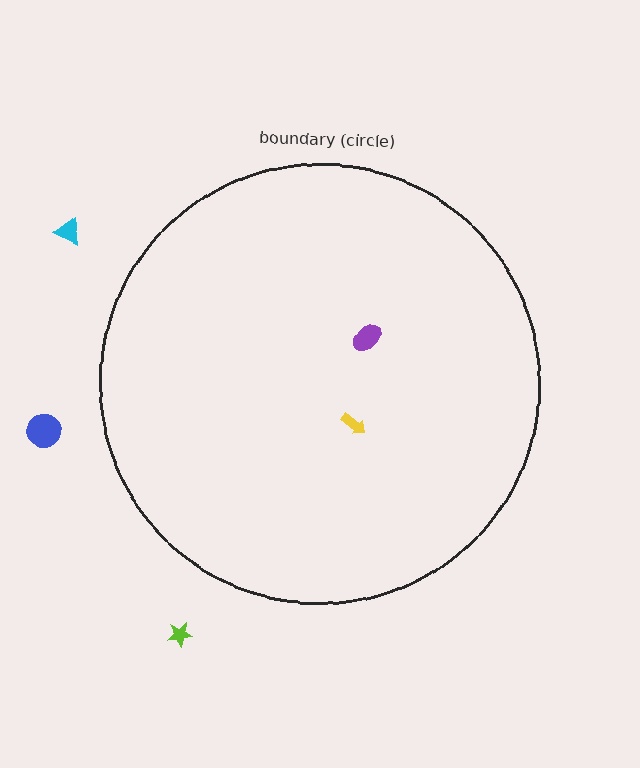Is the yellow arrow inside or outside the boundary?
Inside.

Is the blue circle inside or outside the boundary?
Outside.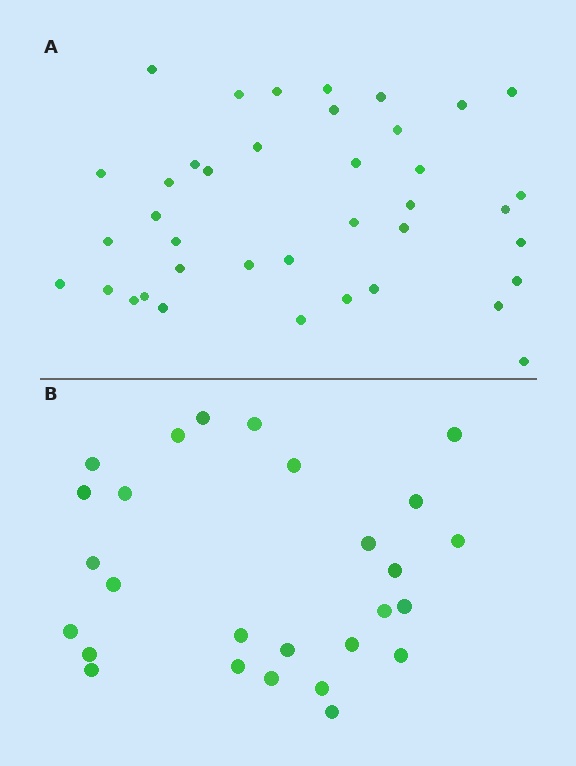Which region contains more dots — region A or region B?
Region A (the top region) has more dots.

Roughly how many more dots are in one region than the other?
Region A has roughly 12 or so more dots than region B.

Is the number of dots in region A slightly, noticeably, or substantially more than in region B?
Region A has noticeably more, but not dramatically so. The ratio is roughly 1.4 to 1.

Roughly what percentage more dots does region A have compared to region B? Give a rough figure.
About 45% more.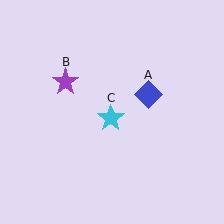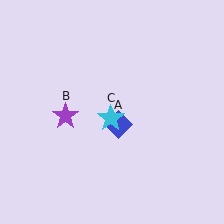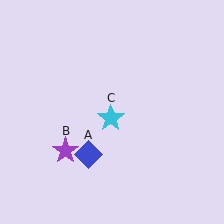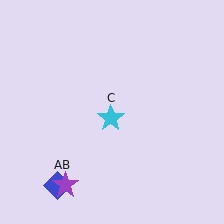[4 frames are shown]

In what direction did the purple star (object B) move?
The purple star (object B) moved down.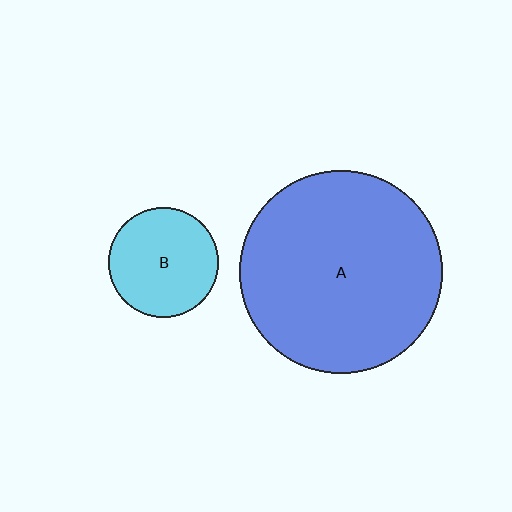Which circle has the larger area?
Circle A (blue).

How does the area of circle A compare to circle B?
Approximately 3.4 times.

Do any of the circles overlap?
No, none of the circles overlap.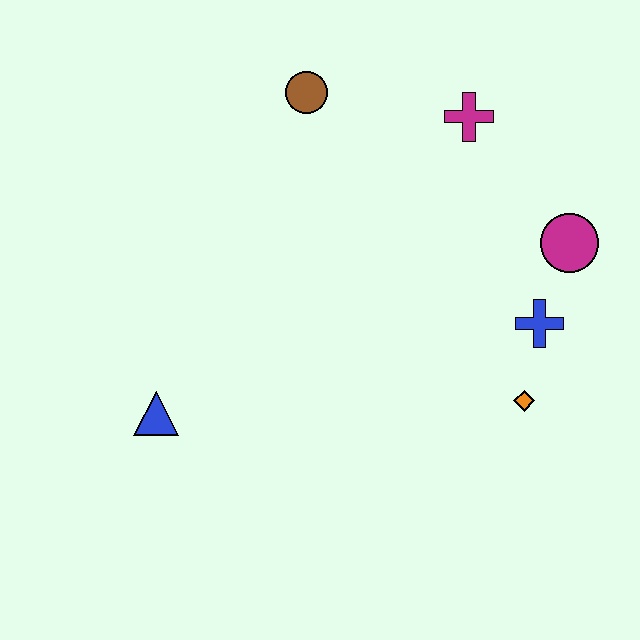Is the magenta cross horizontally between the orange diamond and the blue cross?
No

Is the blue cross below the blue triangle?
No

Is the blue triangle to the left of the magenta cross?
Yes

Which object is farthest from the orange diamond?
The brown circle is farthest from the orange diamond.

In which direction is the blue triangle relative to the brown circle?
The blue triangle is below the brown circle.